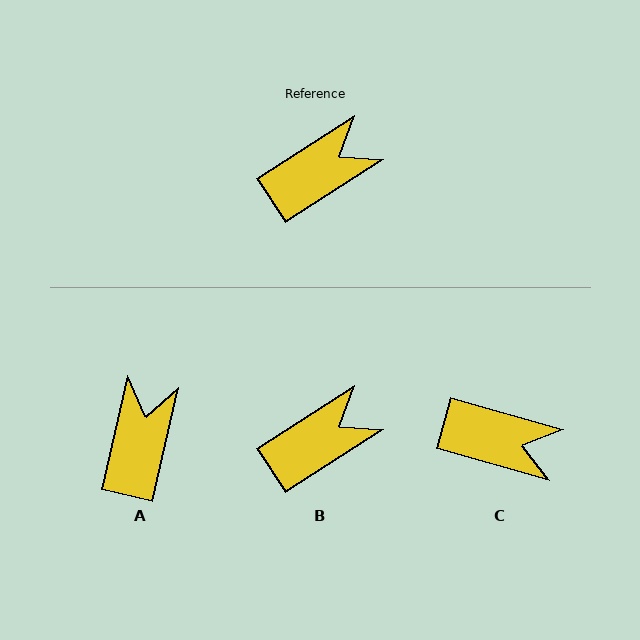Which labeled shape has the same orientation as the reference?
B.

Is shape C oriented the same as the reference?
No, it is off by about 49 degrees.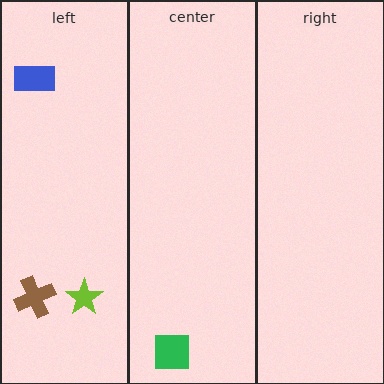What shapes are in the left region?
The brown cross, the blue rectangle, the lime star.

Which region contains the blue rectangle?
The left region.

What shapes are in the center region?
The green square.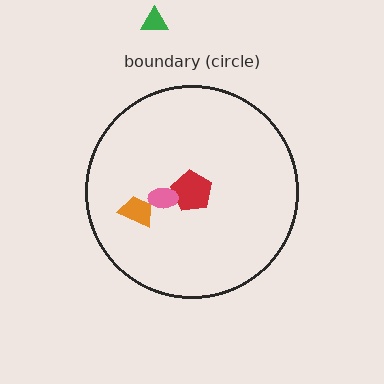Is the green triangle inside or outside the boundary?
Outside.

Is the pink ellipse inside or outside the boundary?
Inside.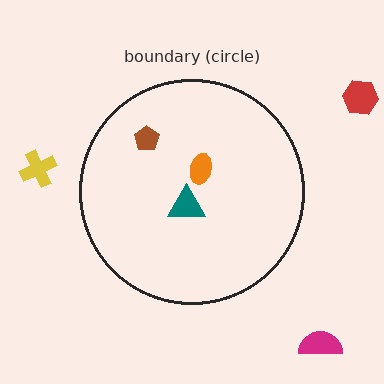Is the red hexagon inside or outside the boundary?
Outside.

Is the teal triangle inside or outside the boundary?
Inside.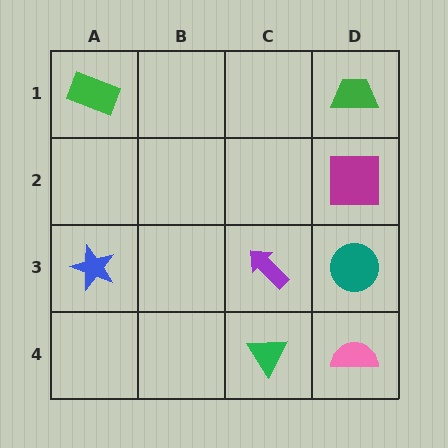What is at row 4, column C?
A green triangle.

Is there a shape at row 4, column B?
No, that cell is empty.